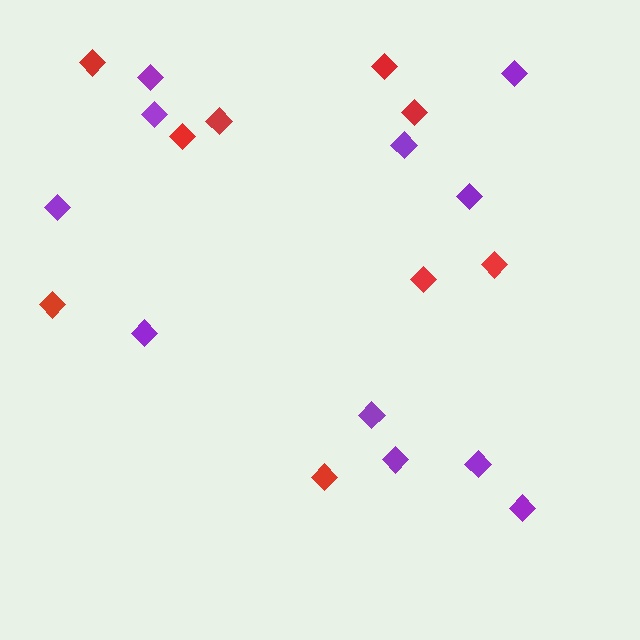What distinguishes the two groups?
There are 2 groups: one group of purple diamonds (11) and one group of red diamonds (9).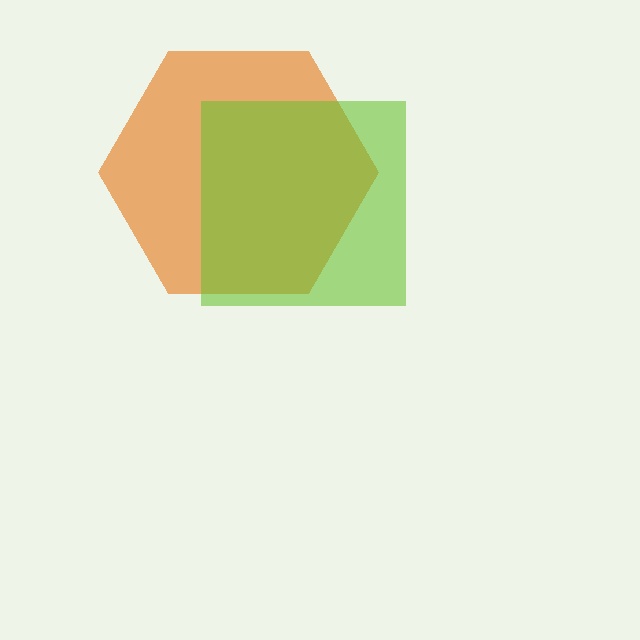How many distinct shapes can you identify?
There are 2 distinct shapes: an orange hexagon, a lime square.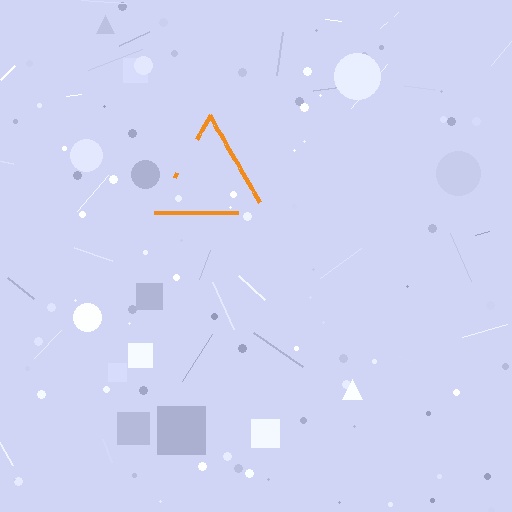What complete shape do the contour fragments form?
The contour fragments form a triangle.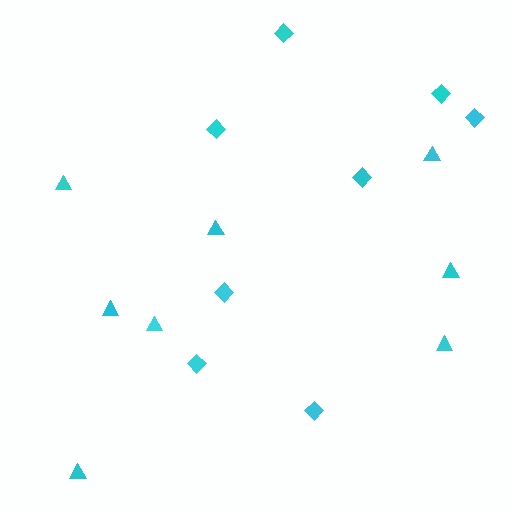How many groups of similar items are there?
There are 2 groups: one group of diamonds (8) and one group of triangles (8).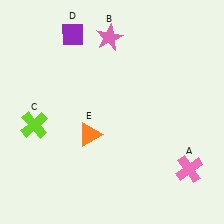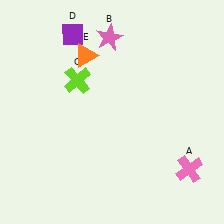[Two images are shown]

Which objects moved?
The objects that moved are: the lime cross (C), the orange triangle (E).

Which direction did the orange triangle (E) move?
The orange triangle (E) moved up.